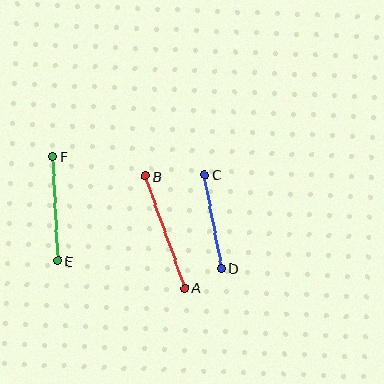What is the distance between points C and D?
The distance is approximately 95 pixels.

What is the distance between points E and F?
The distance is approximately 104 pixels.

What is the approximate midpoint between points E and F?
The midpoint is at approximately (55, 209) pixels.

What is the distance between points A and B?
The distance is approximately 119 pixels.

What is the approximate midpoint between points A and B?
The midpoint is at approximately (165, 232) pixels.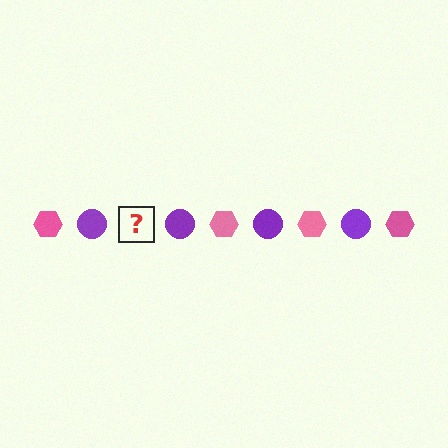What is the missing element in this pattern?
The missing element is a pink hexagon.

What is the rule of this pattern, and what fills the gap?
The rule is that the pattern alternates between pink hexagon and purple circle. The gap should be filled with a pink hexagon.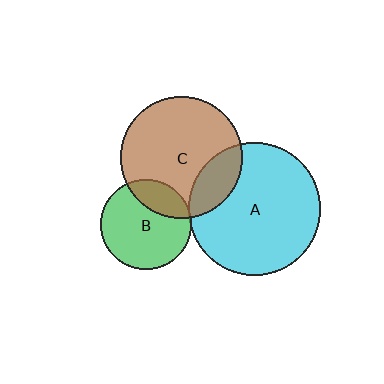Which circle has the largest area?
Circle A (cyan).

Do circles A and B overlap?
Yes.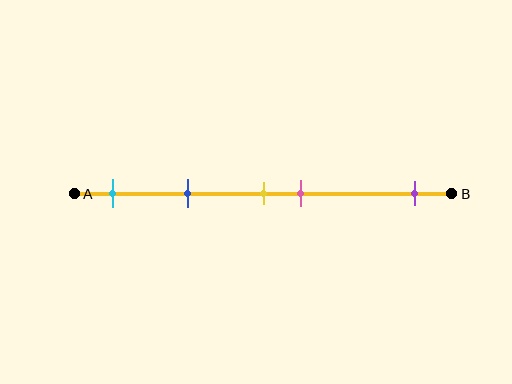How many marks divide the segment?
There are 5 marks dividing the segment.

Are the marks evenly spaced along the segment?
No, the marks are not evenly spaced.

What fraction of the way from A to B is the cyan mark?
The cyan mark is approximately 10% (0.1) of the way from A to B.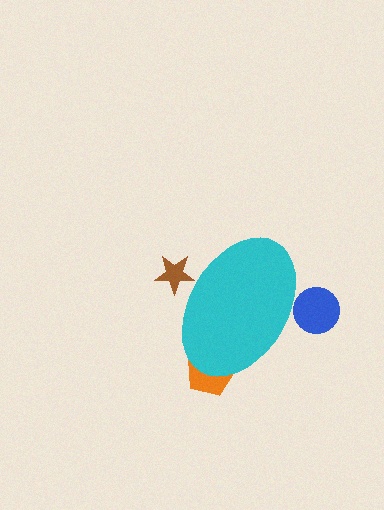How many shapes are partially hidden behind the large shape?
3 shapes are partially hidden.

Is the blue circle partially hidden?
Yes, the blue circle is partially hidden behind the cyan ellipse.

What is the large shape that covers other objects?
A cyan ellipse.